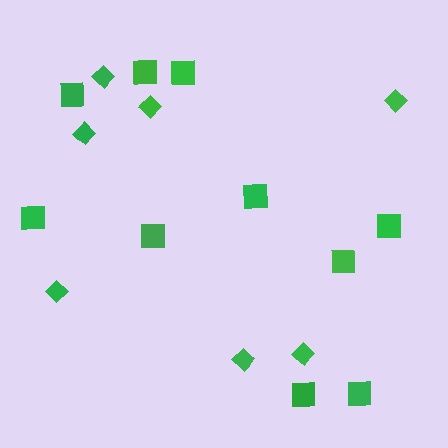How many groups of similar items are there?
There are 2 groups: one group of diamonds (7) and one group of squares (10).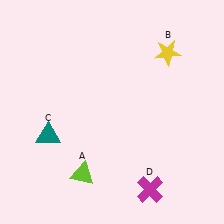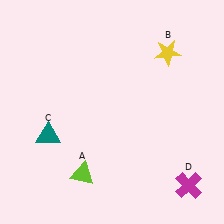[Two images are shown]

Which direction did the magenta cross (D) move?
The magenta cross (D) moved right.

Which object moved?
The magenta cross (D) moved right.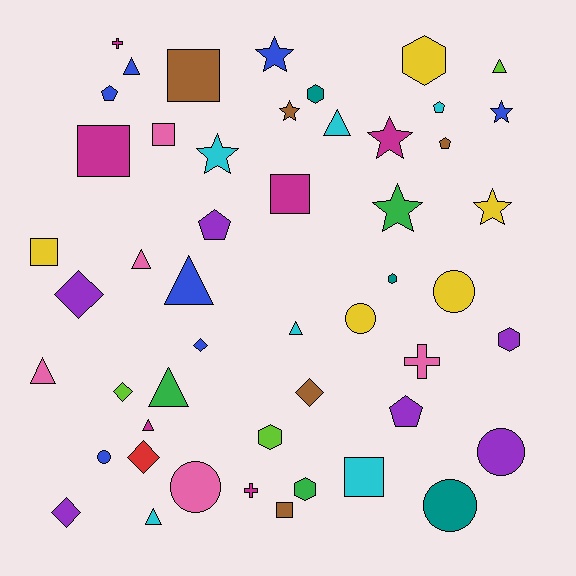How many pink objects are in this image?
There are 5 pink objects.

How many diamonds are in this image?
There are 6 diamonds.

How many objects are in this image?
There are 50 objects.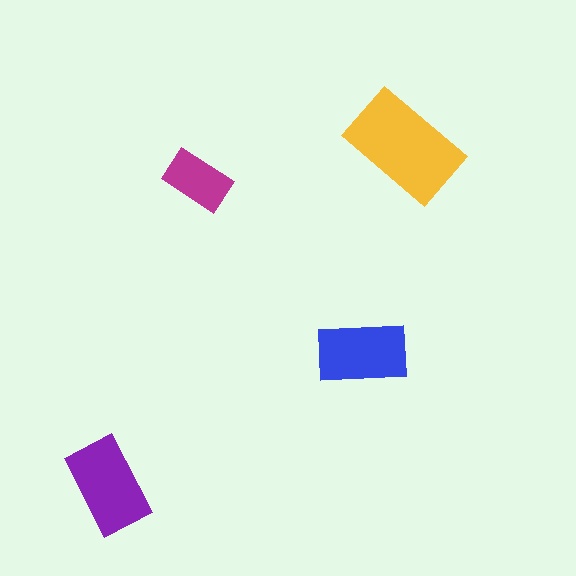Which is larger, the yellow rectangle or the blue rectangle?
The yellow one.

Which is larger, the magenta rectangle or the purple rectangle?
The purple one.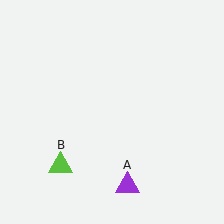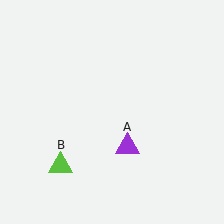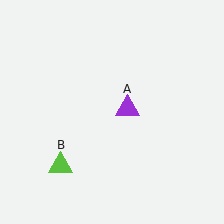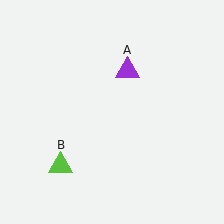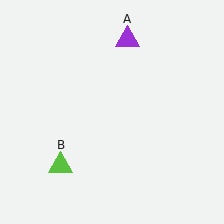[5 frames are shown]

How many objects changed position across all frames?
1 object changed position: purple triangle (object A).